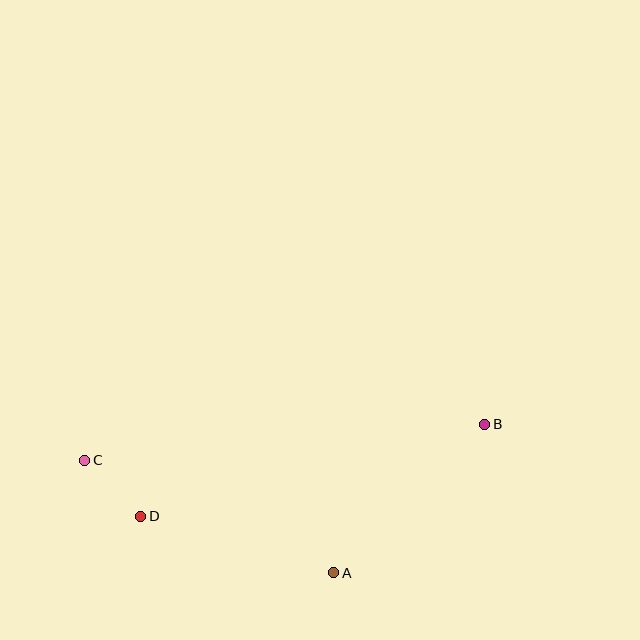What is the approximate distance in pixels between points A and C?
The distance between A and C is approximately 273 pixels.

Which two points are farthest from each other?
Points B and C are farthest from each other.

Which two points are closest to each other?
Points C and D are closest to each other.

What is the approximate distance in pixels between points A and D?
The distance between A and D is approximately 201 pixels.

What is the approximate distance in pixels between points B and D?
The distance between B and D is approximately 356 pixels.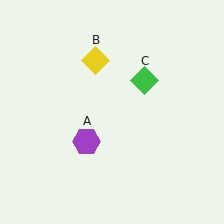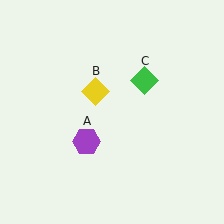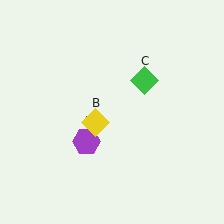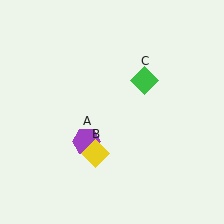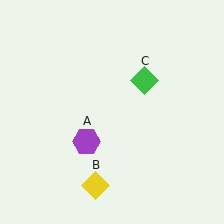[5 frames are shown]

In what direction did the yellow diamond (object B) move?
The yellow diamond (object B) moved down.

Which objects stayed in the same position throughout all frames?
Purple hexagon (object A) and green diamond (object C) remained stationary.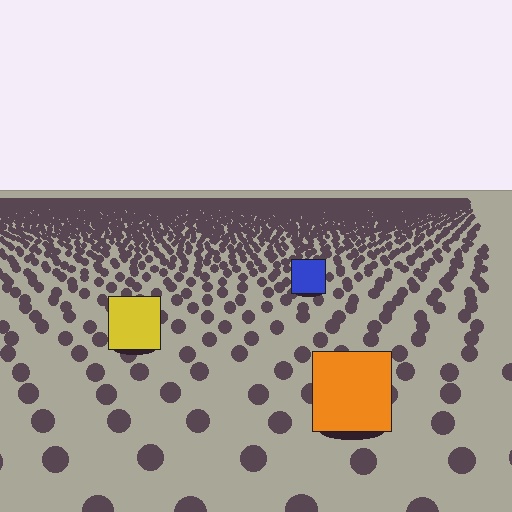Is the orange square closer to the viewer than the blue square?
Yes. The orange square is closer — you can tell from the texture gradient: the ground texture is coarser near it.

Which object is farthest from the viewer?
The blue square is farthest from the viewer. It appears smaller and the ground texture around it is denser.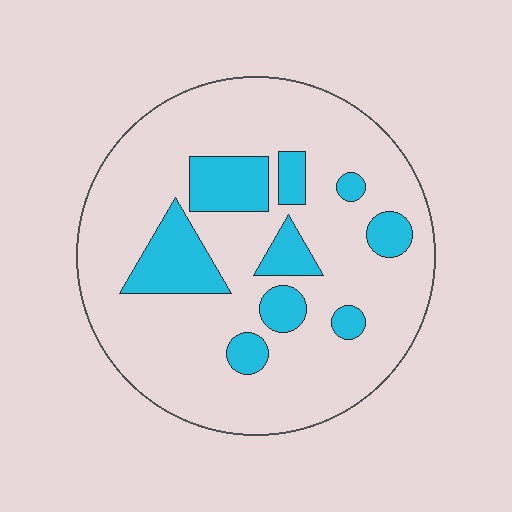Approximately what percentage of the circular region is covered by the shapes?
Approximately 20%.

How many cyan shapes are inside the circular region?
9.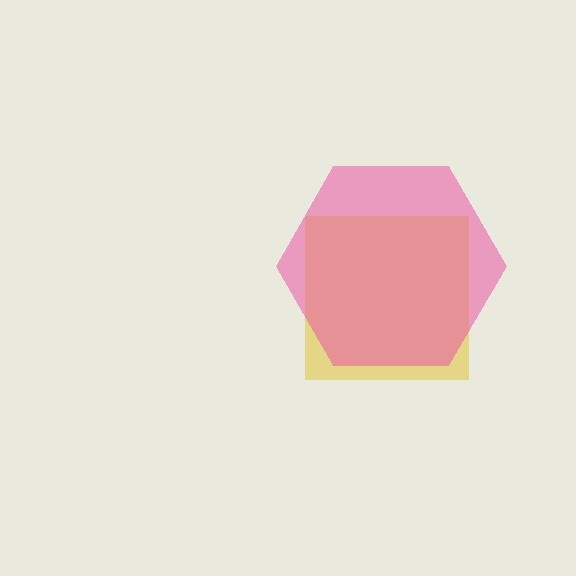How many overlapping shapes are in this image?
There are 2 overlapping shapes in the image.